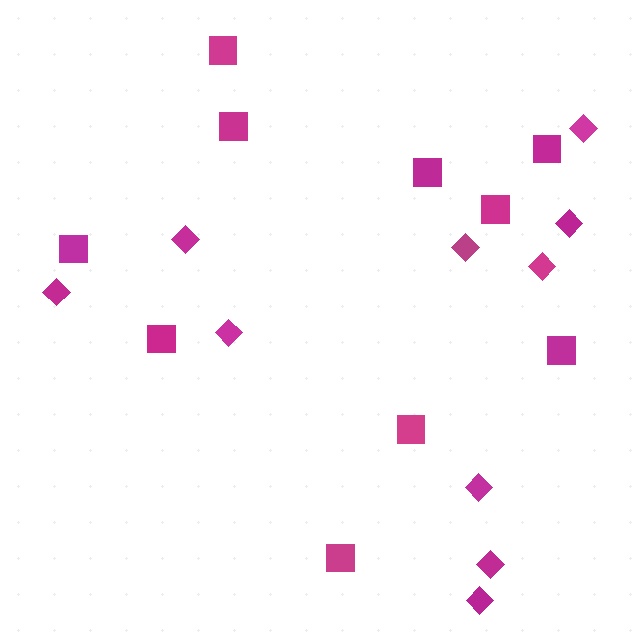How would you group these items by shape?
There are 2 groups: one group of diamonds (10) and one group of squares (10).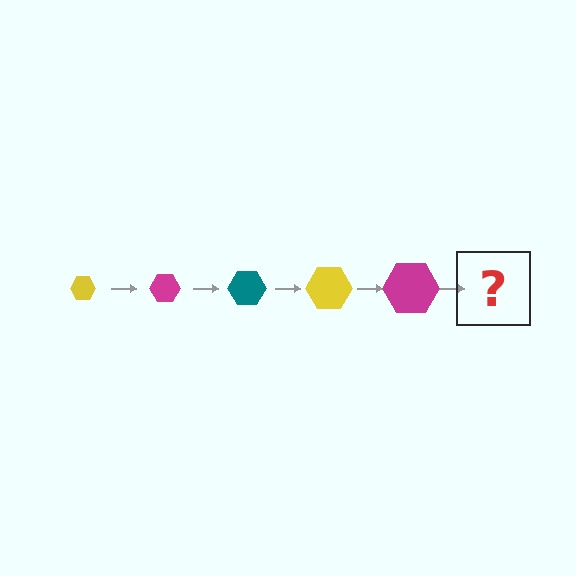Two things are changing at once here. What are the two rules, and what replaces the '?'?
The two rules are that the hexagon grows larger each step and the color cycles through yellow, magenta, and teal. The '?' should be a teal hexagon, larger than the previous one.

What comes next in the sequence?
The next element should be a teal hexagon, larger than the previous one.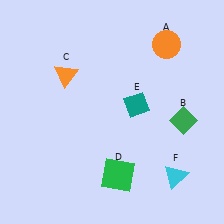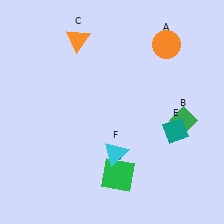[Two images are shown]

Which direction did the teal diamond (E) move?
The teal diamond (E) moved right.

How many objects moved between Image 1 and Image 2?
3 objects moved between the two images.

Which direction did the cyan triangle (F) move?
The cyan triangle (F) moved left.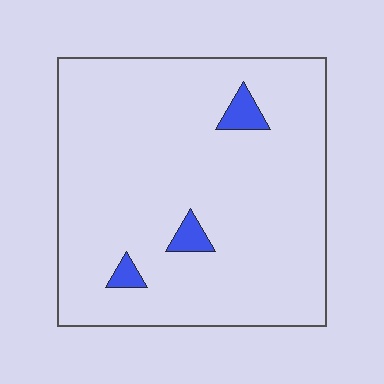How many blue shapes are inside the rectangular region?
3.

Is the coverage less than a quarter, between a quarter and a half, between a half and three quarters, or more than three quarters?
Less than a quarter.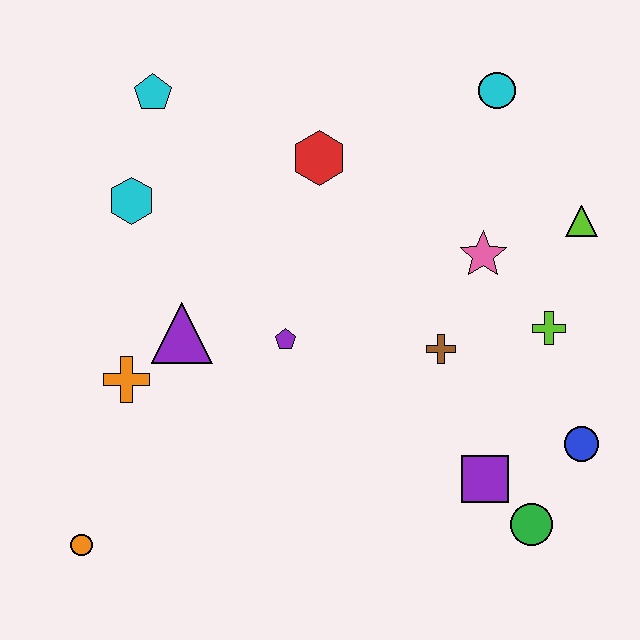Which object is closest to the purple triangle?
The orange cross is closest to the purple triangle.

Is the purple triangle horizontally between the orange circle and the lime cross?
Yes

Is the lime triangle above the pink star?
Yes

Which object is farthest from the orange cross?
The lime triangle is farthest from the orange cross.